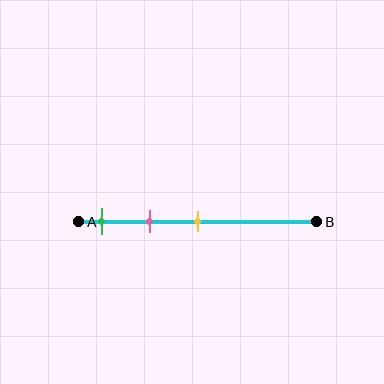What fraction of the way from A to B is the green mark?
The green mark is approximately 10% (0.1) of the way from A to B.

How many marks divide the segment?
There are 3 marks dividing the segment.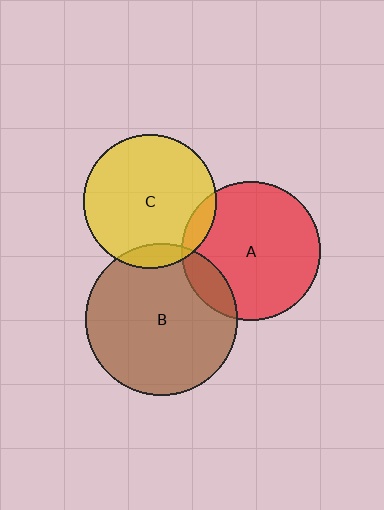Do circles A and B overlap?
Yes.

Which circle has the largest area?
Circle B (brown).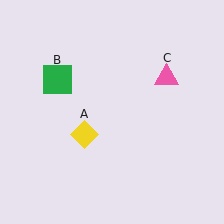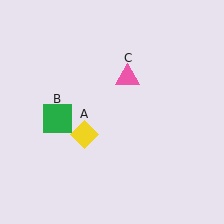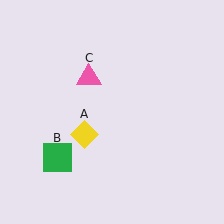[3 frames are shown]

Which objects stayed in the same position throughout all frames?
Yellow diamond (object A) remained stationary.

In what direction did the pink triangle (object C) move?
The pink triangle (object C) moved left.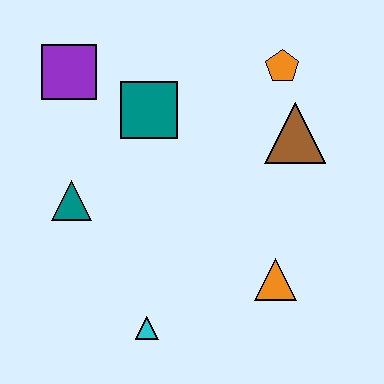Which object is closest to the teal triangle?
The teal square is closest to the teal triangle.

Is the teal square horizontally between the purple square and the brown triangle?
Yes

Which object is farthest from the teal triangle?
The orange pentagon is farthest from the teal triangle.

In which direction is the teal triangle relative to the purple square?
The teal triangle is below the purple square.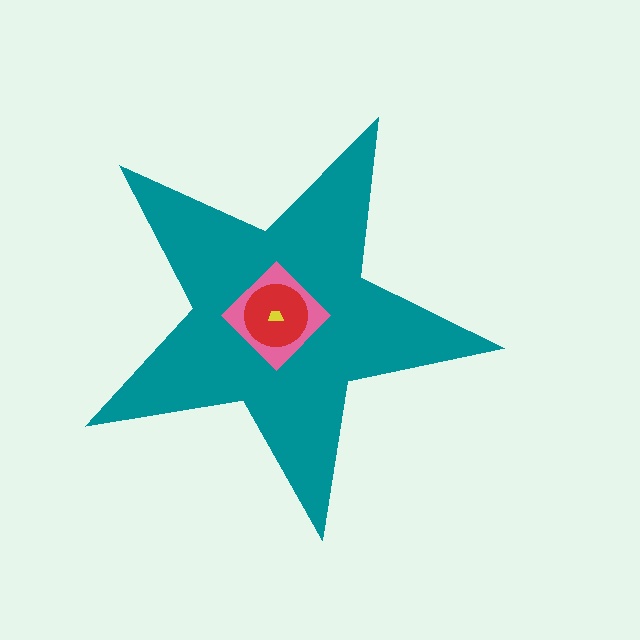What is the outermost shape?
The teal star.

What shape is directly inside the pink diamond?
The red circle.